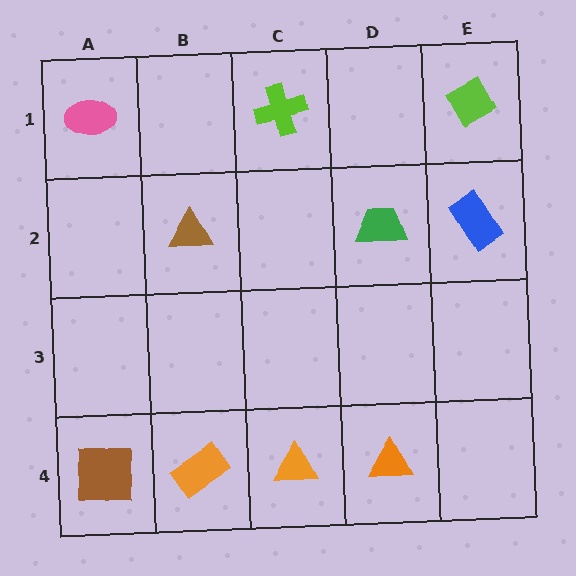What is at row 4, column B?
An orange rectangle.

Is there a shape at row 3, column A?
No, that cell is empty.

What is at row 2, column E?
A blue rectangle.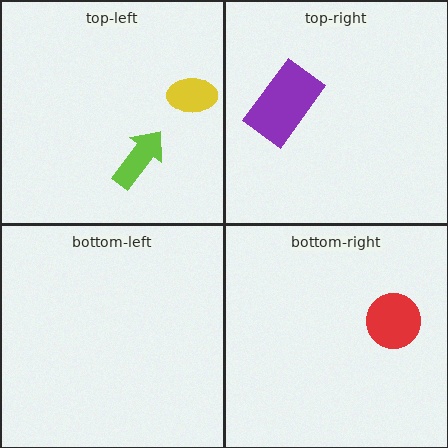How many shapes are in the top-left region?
2.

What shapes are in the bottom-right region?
The red circle.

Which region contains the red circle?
The bottom-right region.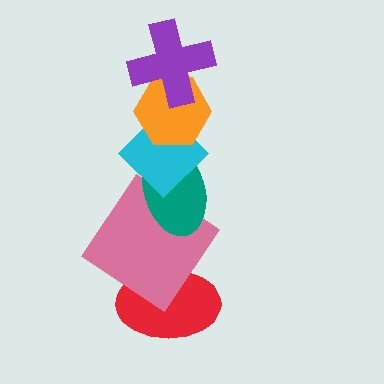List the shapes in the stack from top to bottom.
From top to bottom: the purple cross, the orange hexagon, the cyan diamond, the teal ellipse, the pink diamond, the red ellipse.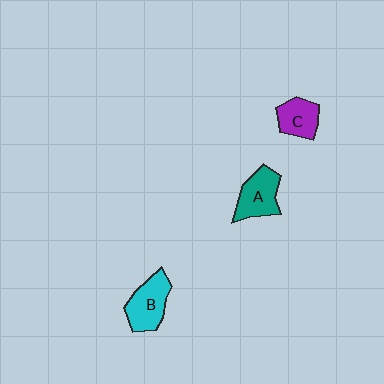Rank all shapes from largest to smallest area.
From largest to smallest: B (cyan), A (teal), C (purple).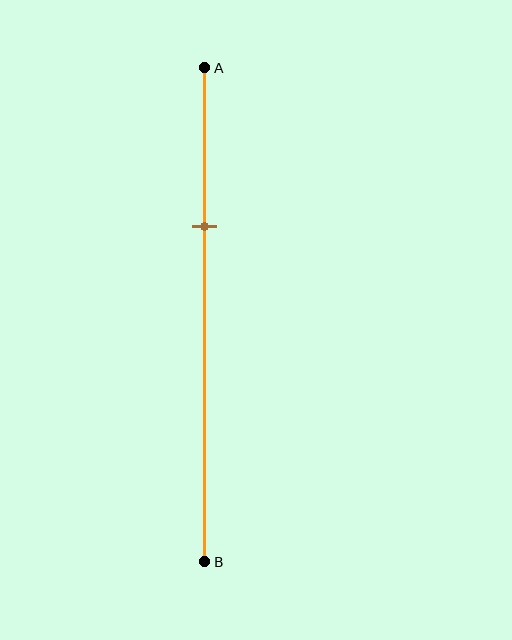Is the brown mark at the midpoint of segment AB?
No, the mark is at about 30% from A, not at the 50% midpoint.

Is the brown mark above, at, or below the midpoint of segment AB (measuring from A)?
The brown mark is above the midpoint of segment AB.